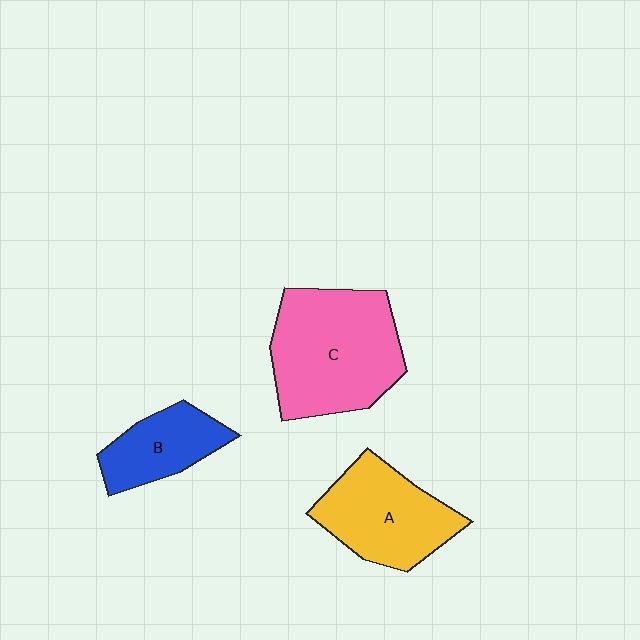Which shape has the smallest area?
Shape B (blue).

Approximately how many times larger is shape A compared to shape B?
Approximately 1.5 times.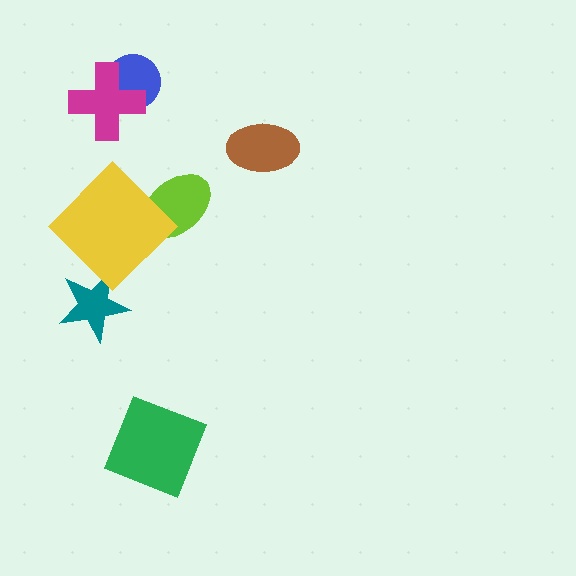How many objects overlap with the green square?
0 objects overlap with the green square.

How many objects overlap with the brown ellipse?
0 objects overlap with the brown ellipse.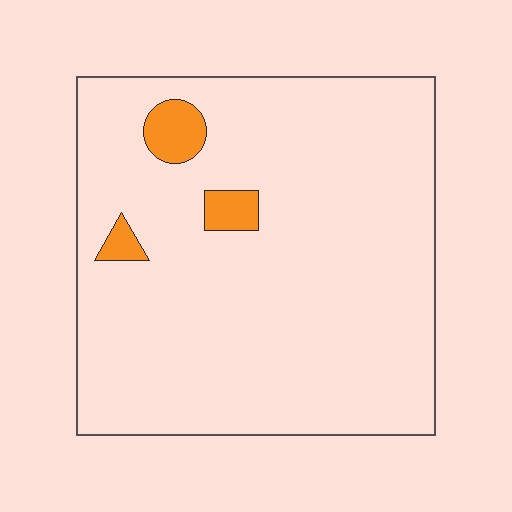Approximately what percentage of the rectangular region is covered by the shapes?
Approximately 5%.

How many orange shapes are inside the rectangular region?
3.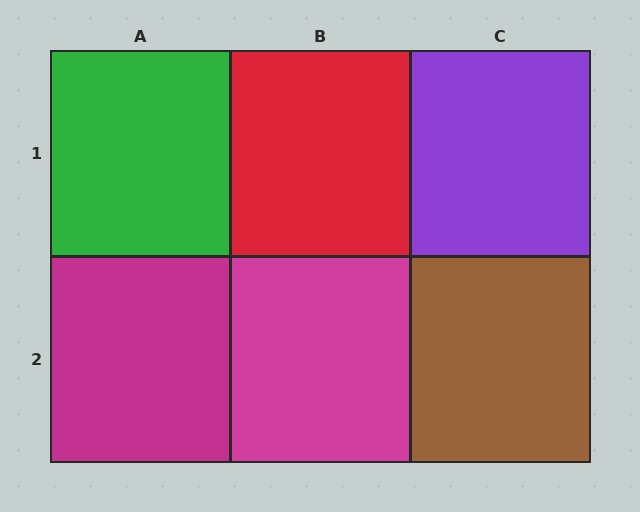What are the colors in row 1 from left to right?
Green, red, purple.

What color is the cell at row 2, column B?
Magenta.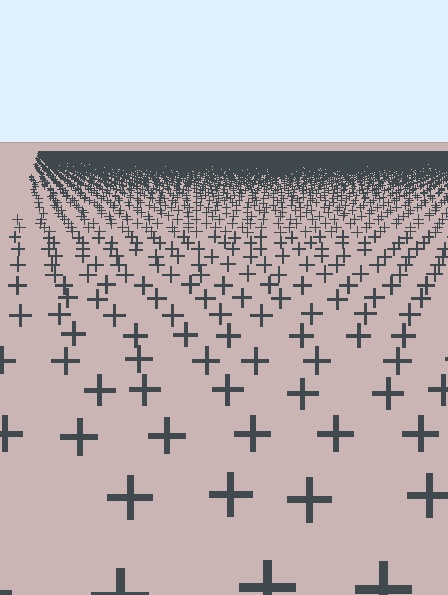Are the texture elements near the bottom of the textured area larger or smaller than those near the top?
Larger. Near the bottom, elements are closer to the viewer and appear at a bigger on-screen size.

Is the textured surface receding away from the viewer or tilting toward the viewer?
The surface is receding away from the viewer. Texture elements get smaller and denser toward the top.